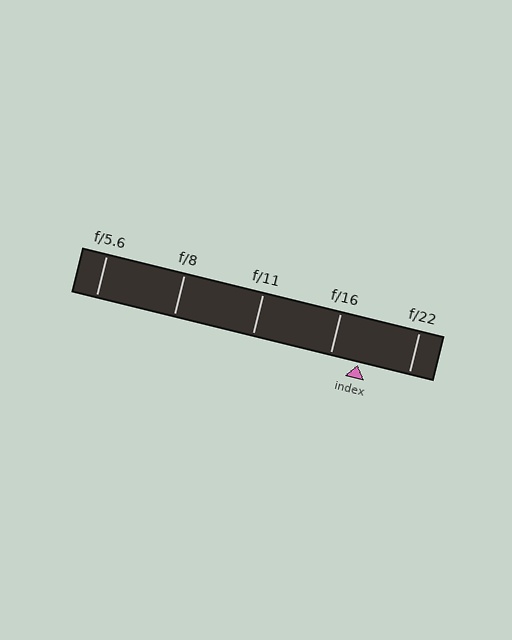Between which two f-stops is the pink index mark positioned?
The index mark is between f/16 and f/22.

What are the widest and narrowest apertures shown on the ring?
The widest aperture shown is f/5.6 and the narrowest is f/22.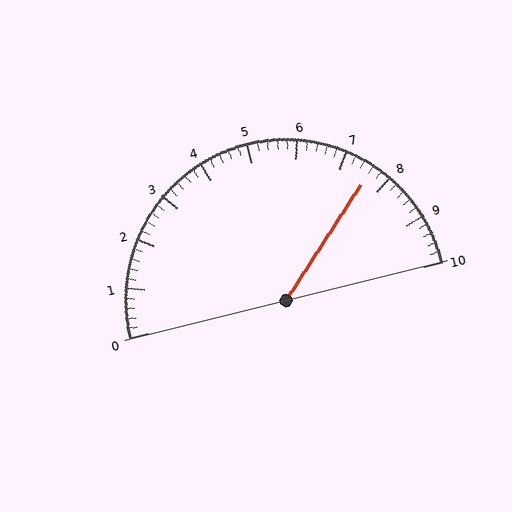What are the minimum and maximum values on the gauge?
The gauge ranges from 0 to 10.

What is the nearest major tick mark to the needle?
The nearest major tick mark is 8.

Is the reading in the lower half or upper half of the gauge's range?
The reading is in the upper half of the range (0 to 10).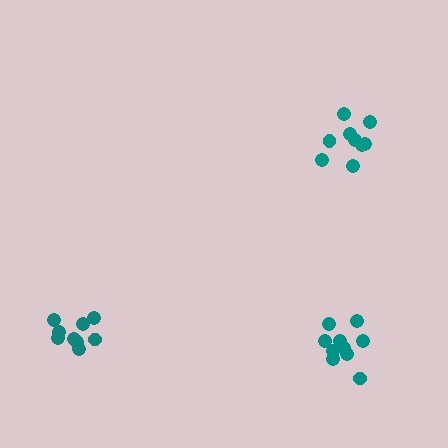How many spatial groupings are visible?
There are 3 spatial groupings.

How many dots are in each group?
Group 1: 9 dots, Group 2: 9 dots, Group 3: 10 dots (28 total).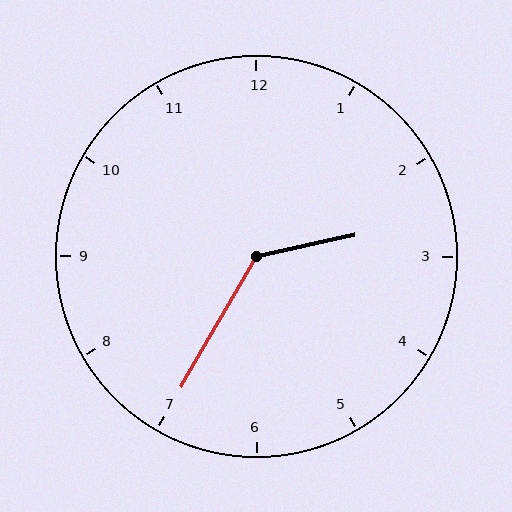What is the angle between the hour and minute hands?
Approximately 132 degrees.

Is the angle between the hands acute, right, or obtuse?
It is obtuse.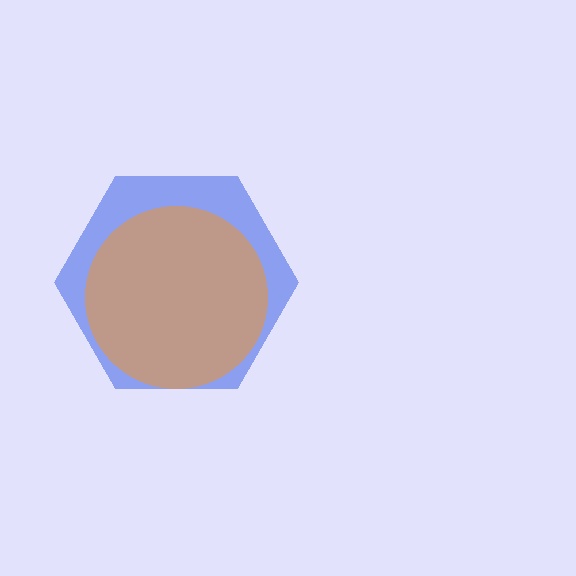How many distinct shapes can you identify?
There are 2 distinct shapes: a blue hexagon, an orange circle.